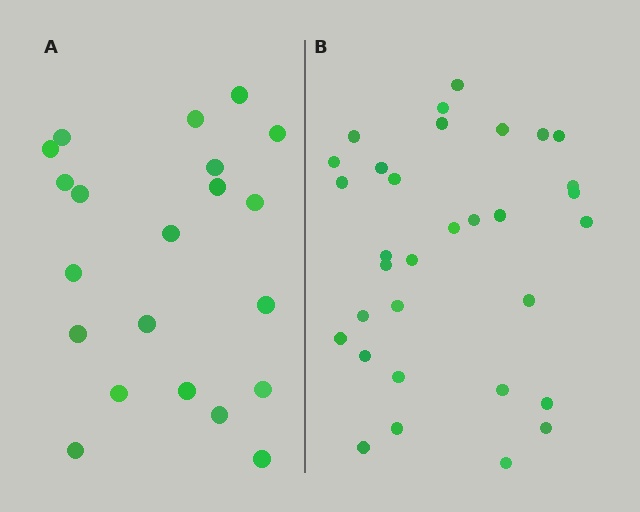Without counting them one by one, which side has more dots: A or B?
Region B (the right region) has more dots.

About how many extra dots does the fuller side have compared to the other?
Region B has roughly 12 or so more dots than region A.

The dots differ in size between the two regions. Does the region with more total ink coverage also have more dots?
No. Region A has more total ink coverage because its dots are larger, but region B actually contains more individual dots. Total area can be misleading — the number of items is what matters here.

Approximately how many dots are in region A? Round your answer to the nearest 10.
About 20 dots. (The exact count is 21, which rounds to 20.)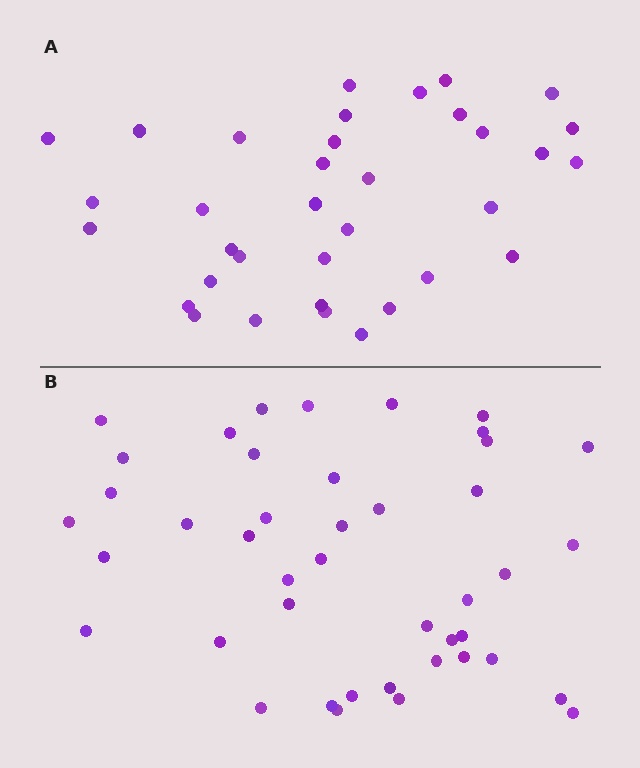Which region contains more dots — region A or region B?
Region B (the bottom region) has more dots.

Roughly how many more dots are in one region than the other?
Region B has roughly 8 or so more dots than region A.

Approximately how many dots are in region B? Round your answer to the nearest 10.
About 40 dots. (The exact count is 43, which rounds to 40.)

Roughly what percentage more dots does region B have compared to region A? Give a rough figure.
About 25% more.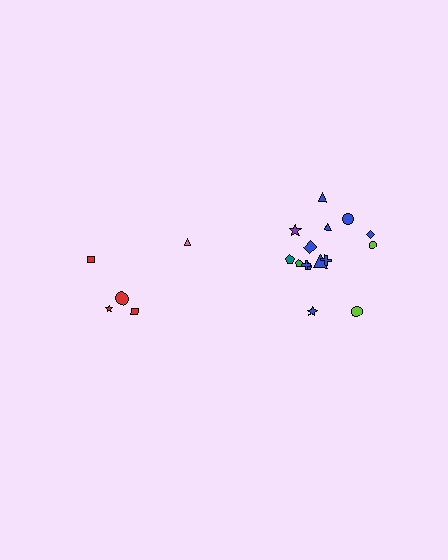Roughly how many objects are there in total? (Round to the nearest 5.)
Roughly 20 objects in total.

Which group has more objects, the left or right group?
The right group.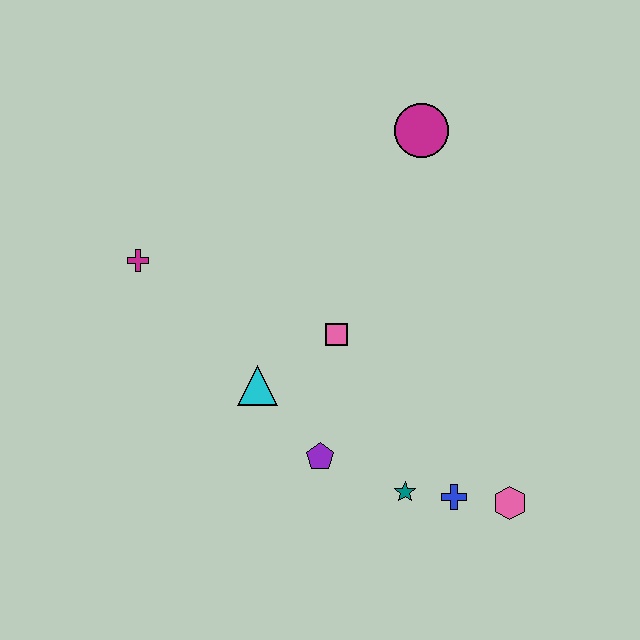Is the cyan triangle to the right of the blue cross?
No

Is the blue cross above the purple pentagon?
No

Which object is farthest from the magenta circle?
The pink hexagon is farthest from the magenta circle.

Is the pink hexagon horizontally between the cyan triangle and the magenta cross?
No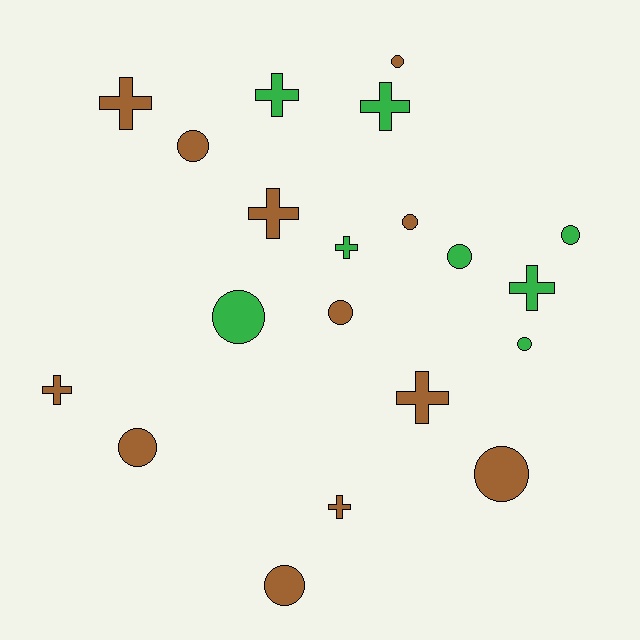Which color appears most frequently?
Brown, with 12 objects.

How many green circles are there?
There are 4 green circles.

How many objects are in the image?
There are 20 objects.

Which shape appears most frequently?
Circle, with 11 objects.